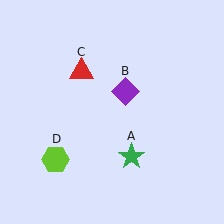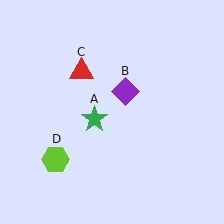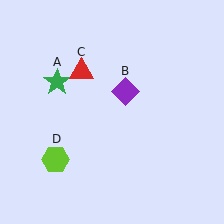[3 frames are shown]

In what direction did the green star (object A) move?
The green star (object A) moved up and to the left.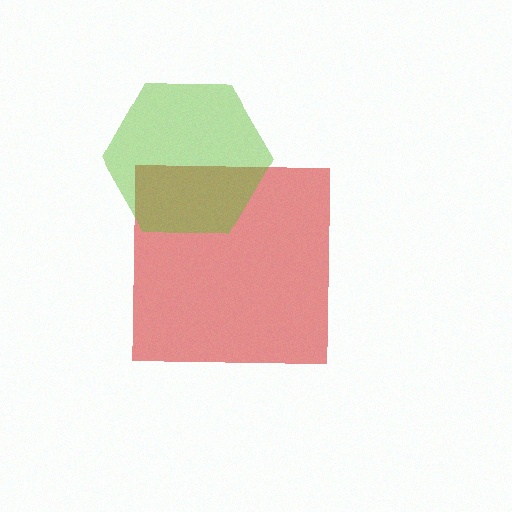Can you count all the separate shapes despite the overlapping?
Yes, there are 2 separate shapes.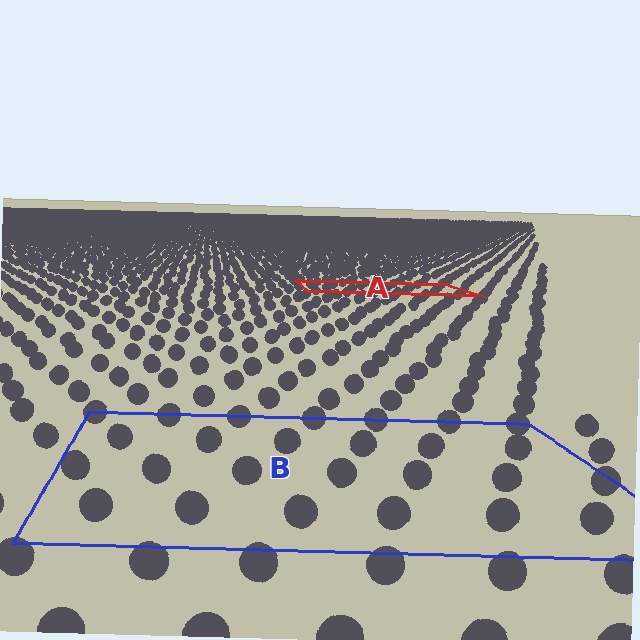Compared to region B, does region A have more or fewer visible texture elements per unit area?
Region A has more texture elements per unit area — they are packed more densely because it is farther away.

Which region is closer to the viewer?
Region B is closer. The texture elements there are larger and more spread out.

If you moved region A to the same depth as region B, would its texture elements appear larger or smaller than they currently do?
They would appear larger. At a closer depth, the same texture elements are projected at a bigger on-screen size.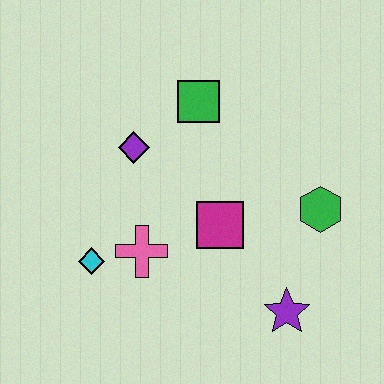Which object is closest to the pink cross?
The cyan diamond is closest to the pink cross.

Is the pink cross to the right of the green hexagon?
No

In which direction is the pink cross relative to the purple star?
The pink cross is to the left of the purple star.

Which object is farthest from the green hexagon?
The cyan diamond is farthest from the green hexagon.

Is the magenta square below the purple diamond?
Yes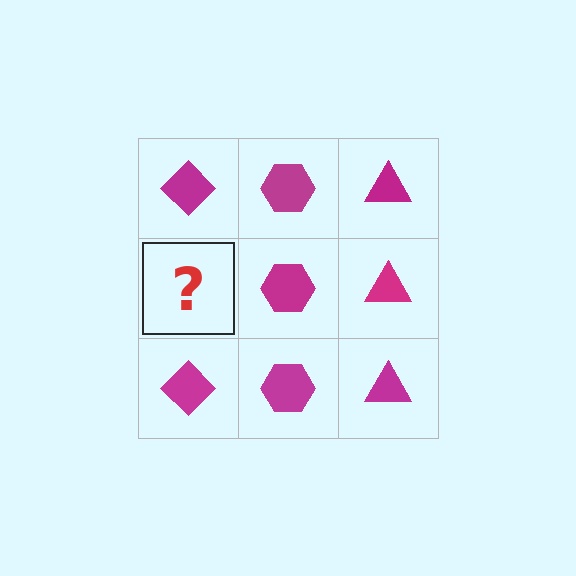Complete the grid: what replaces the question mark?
The question mark should be replaced with a magenta diamond.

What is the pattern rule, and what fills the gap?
The rule is that each column has a consistent shape. The gap should be filled with a magenta diamond.